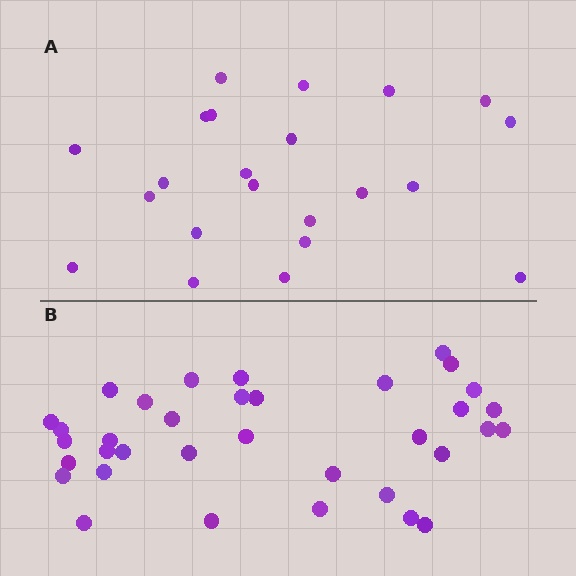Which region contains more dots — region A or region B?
Region B (the bottom region) has more dots.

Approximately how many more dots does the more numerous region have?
Region B has approximately 15 more dots than region A.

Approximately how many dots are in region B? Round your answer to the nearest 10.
About 40 dots. (The exact count is 35, which rounds to 40.)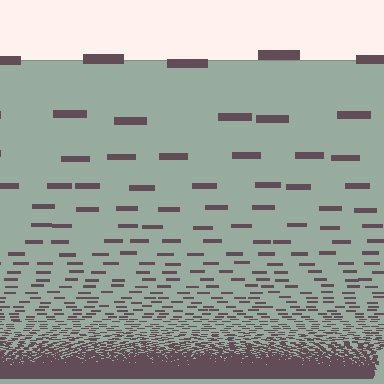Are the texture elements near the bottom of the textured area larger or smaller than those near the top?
Smaller. The gradient is inverted — elements near the bottom are smaller and denser.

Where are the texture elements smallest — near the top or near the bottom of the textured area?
Near the bottom.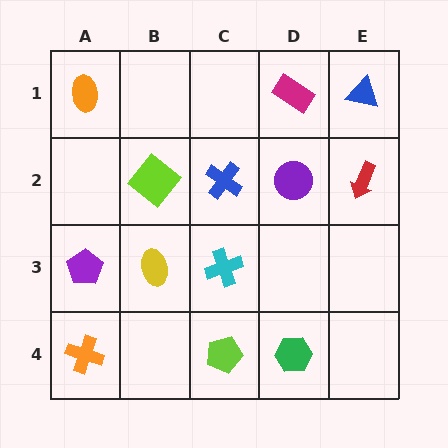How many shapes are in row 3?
3 shapes.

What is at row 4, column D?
A green hexagon.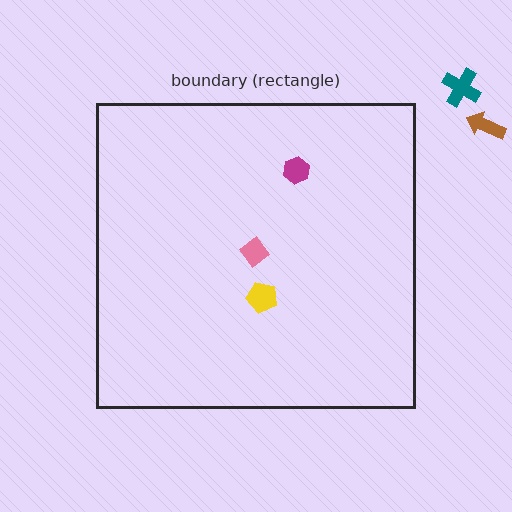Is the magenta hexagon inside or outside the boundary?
Inside.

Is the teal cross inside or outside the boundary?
Outside.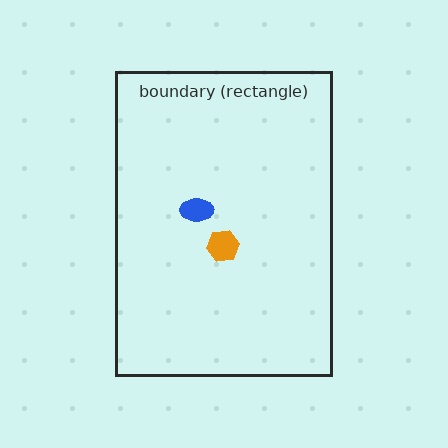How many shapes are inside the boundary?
2 inside, 0 outside.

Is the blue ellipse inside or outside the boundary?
Inside.